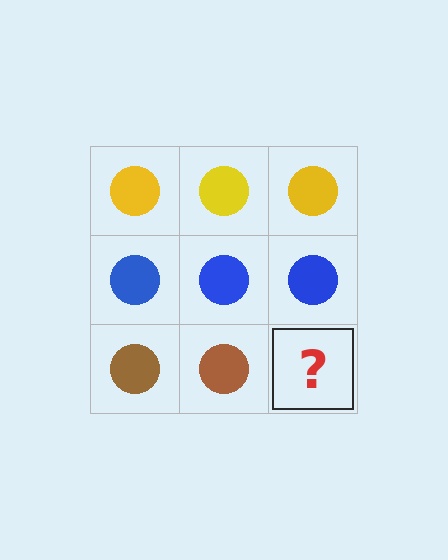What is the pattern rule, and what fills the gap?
The rule is that each row has a consistent color. The gap should be filled with a brown circle.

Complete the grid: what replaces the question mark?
The question mark should be replaced with a brown circle.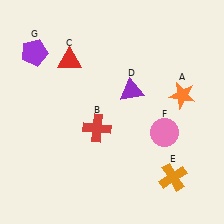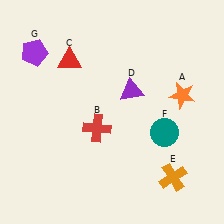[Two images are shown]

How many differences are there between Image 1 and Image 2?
There is 1 difference between the two images.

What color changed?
The circle (F) changed from pink in Image 1 to teal in Image 2.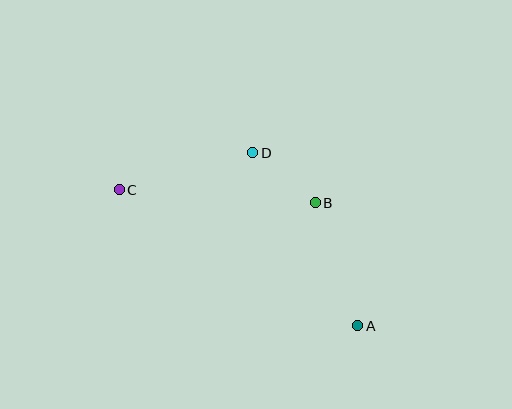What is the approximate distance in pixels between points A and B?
The distance between A and B is approximately 130 pixels.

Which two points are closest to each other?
Points B and D are closest to each other.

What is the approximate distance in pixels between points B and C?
The distance between B and C is approximately 196 pixels.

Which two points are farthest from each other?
Points A and C are farthest from each other.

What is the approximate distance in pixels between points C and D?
The distance between C and D is approximately 138 pixels.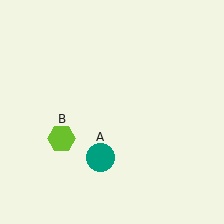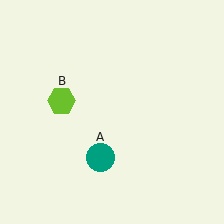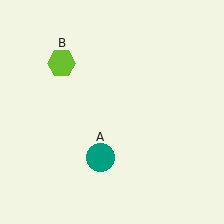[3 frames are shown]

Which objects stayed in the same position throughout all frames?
Teal circle (object A) remained stationary.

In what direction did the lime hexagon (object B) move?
The lime hexagon (object B) moved up.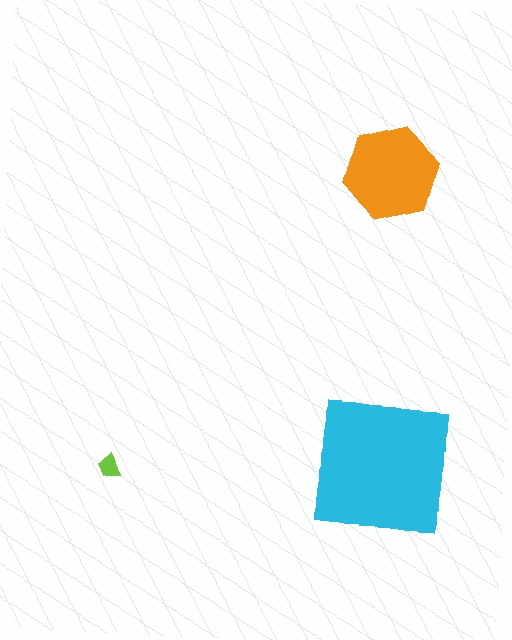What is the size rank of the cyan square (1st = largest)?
1st.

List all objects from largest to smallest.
The cyan square, the orange hexagon, the lime trapezoid.